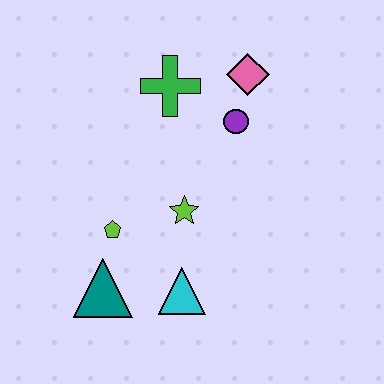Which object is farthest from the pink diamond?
The teal triangle is farthest from the pink diamond.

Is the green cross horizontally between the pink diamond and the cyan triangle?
No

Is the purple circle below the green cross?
Yes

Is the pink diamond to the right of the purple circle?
Yes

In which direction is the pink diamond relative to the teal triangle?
The pink diamond is above the teal triangle.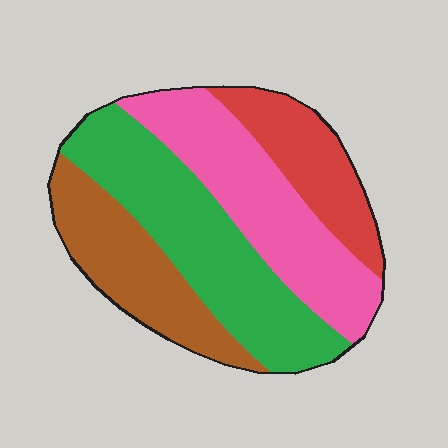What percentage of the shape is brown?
Brown takes up about one fifth (1/5) of the shape.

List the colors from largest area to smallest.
From largest to smallest: green, pink, brown, red.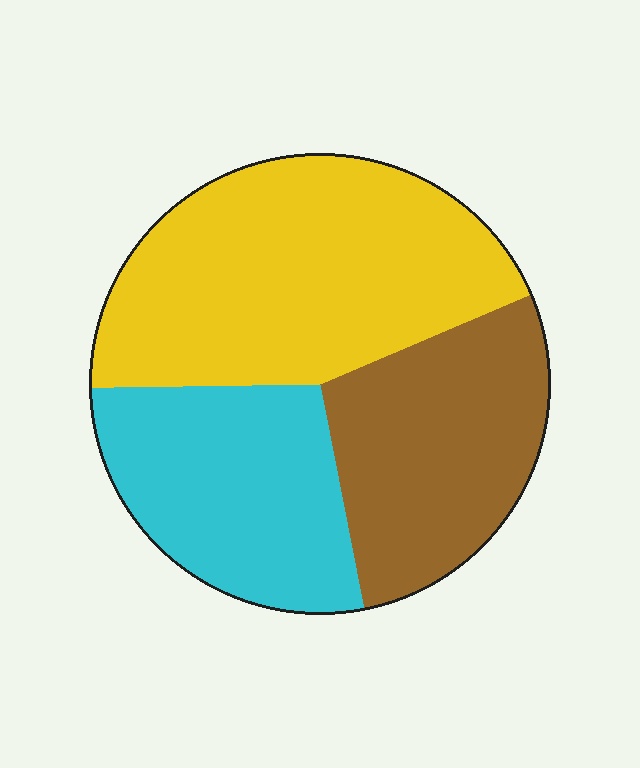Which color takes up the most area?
Yellow, at roughly 45%.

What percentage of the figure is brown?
Brown covers roughly 30% of the figure.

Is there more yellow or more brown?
Yellow.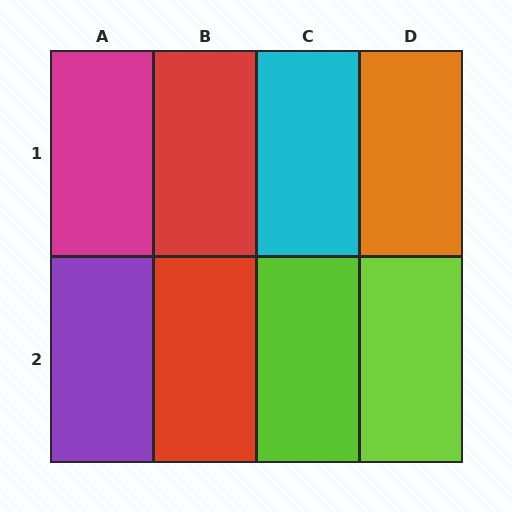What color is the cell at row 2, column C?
Lime.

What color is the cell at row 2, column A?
Purple.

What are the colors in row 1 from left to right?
Magenta, red, cyan, orange.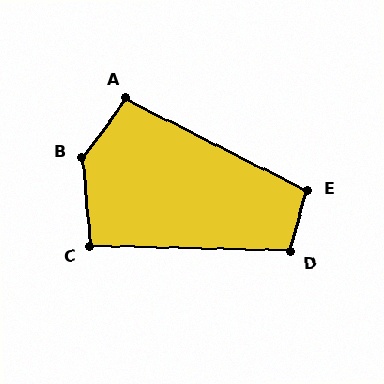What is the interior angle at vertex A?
Approximately 99 degrees (obtuse).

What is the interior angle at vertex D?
Approximately 104 degrees (obtuse).